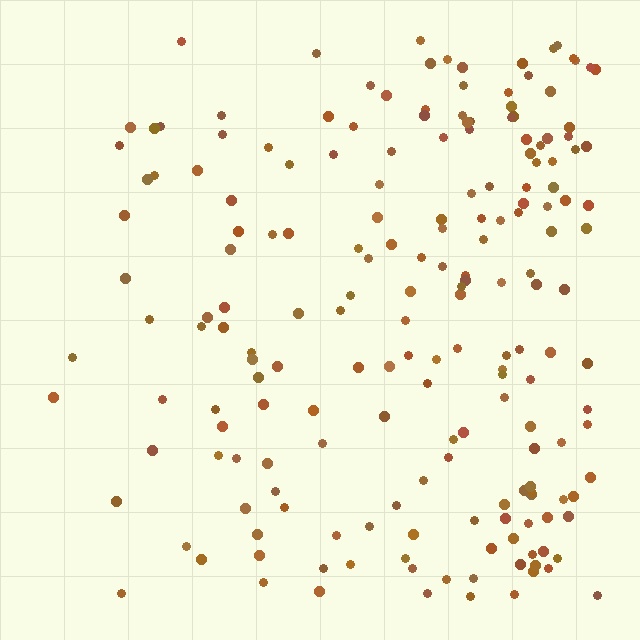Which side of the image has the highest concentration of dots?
The right.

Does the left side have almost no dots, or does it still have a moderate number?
Still a moderate number, just noticeably fewer than the right.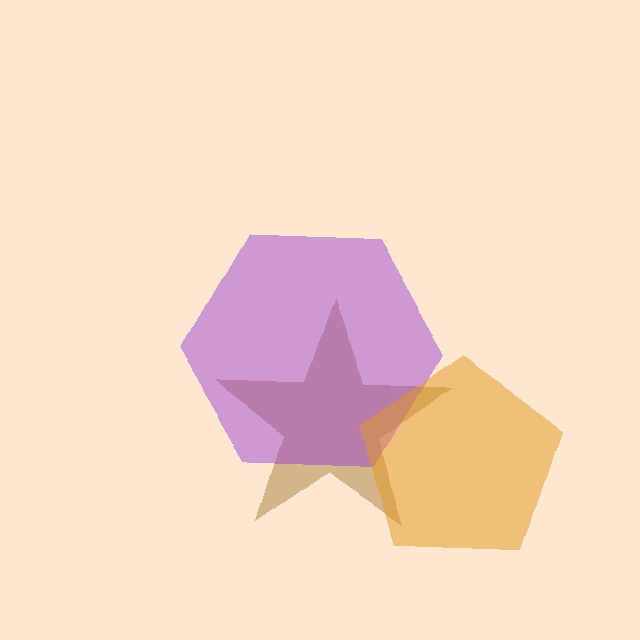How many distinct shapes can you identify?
There are 3 distinct shapes: a brown star, a purple hexagon, an orange pentagon.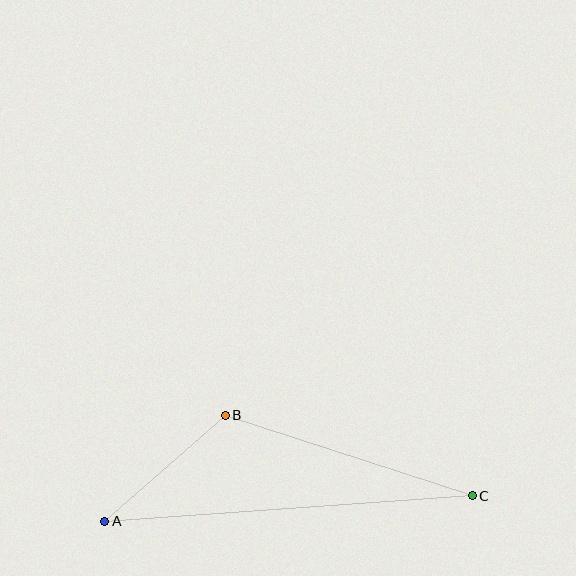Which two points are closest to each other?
Points A and B are closest to each other.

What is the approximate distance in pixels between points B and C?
The distance between B and C is approximately 260 pixels.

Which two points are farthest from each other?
Points A and C are farthest from each other.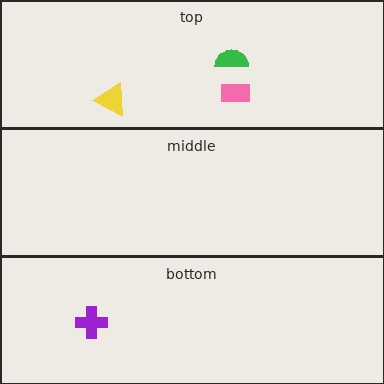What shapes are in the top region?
The yellow triangle, the green semicircle, the pink rectangle.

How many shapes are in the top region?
3.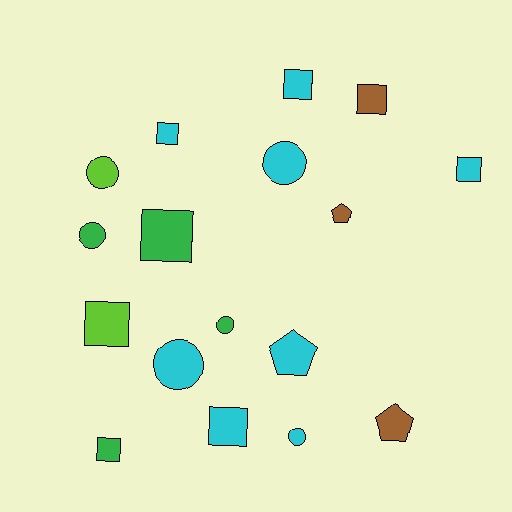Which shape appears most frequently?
Square, with 8 objects.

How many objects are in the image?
There are 17 objects.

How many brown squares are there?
There is 1 brown square.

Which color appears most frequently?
Cyan, with 8 objects.